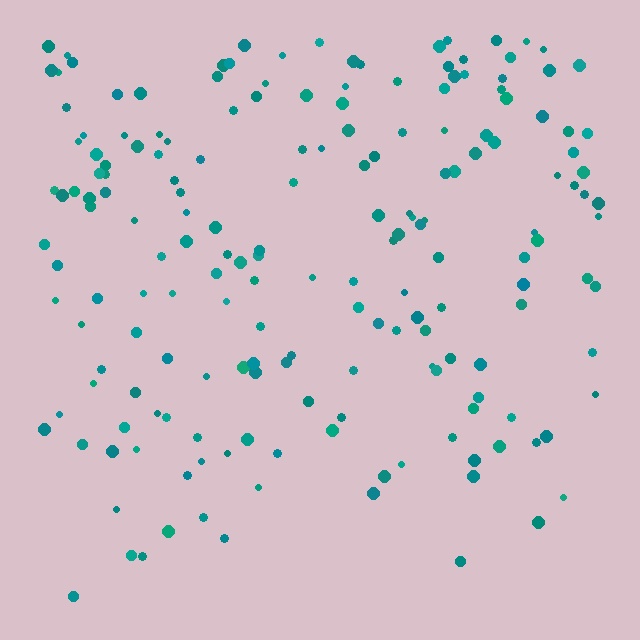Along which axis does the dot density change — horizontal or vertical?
Vertical.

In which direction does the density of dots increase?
From bottom to top, with the top side densest.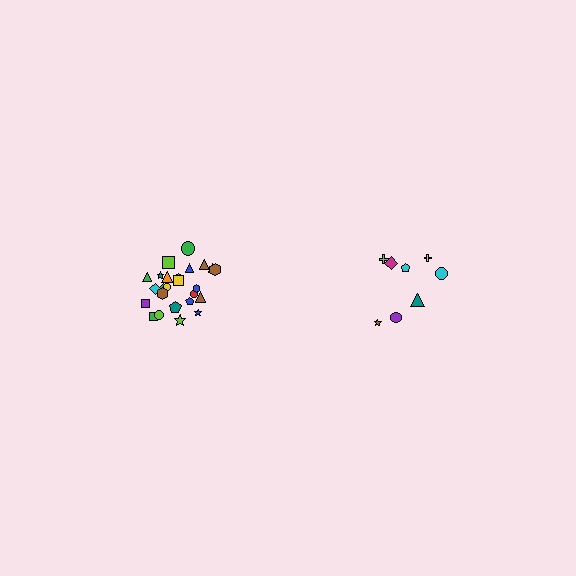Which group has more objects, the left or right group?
The left group.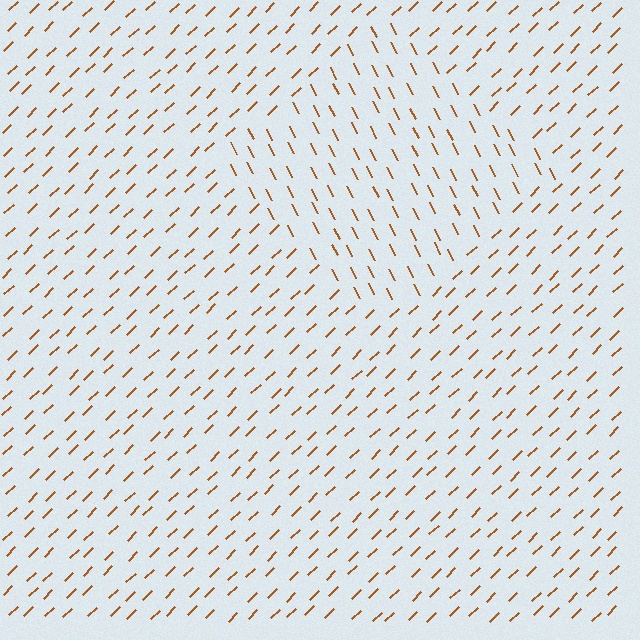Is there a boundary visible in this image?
Yes, there is a texture boundary formed by a change in line orientation.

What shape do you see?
I see a diamond.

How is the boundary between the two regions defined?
The boundary is defined purely by a change in line orientation (approximately 73 degrees difference). All lines are the same color and thickness.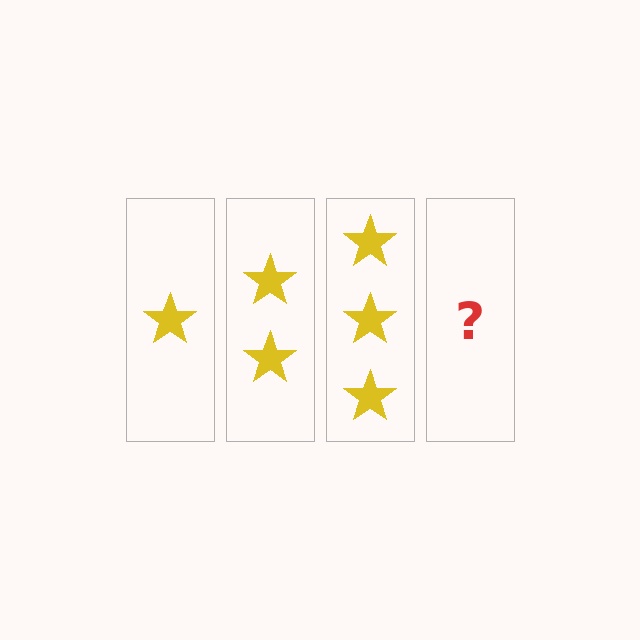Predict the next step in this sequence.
The next step is 4 stars.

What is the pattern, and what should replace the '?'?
The pattern is that each step adds one more star. The '?' should be 4 stars.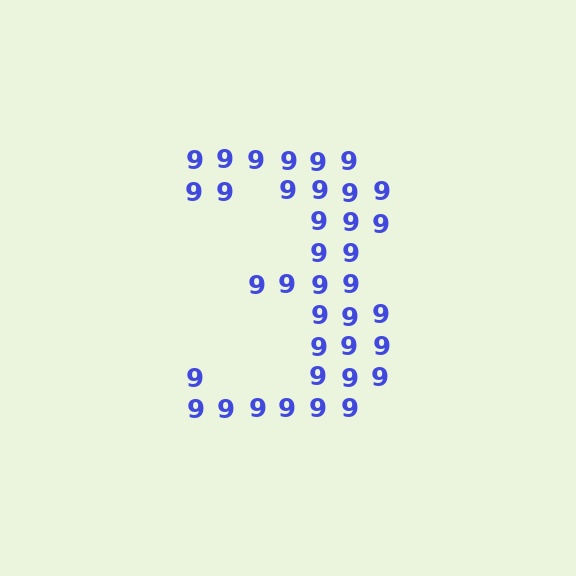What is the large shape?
The large shape is the digit 3.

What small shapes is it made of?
It is made of small digit 9's.